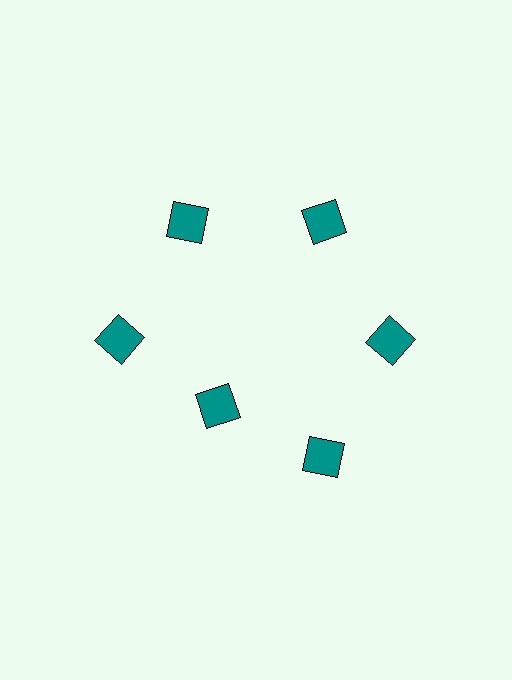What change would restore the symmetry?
The symmetry would be restored by moving it outward, back onto the ring so that all 6 squares sit at equal angles and equal distance from the center.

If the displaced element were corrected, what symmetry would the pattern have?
It would have 6-fold rotational symmetry — the pattern would map onto itself every 60 degrees.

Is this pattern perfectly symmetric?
No. The 6 teal squares are arranged in a ring, but one element near the 7 o'clock position is pulled inward toward the center, breaking the 6-fold rotational symmetry.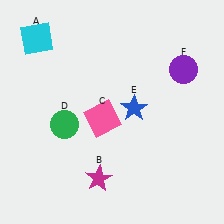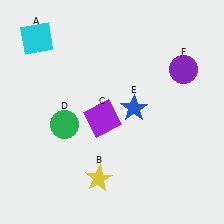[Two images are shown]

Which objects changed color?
B changed from magenta to yellow. C changed from pink to purple.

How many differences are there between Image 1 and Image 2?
There are 2 differences between the two images.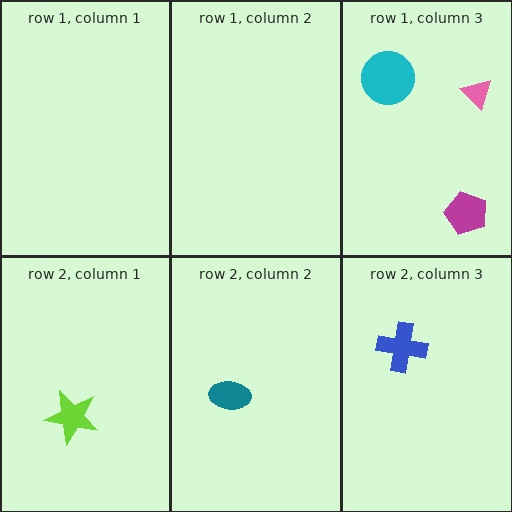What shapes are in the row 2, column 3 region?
The blue cross.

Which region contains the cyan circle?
The row 1, column 3 region.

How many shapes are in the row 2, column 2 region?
1.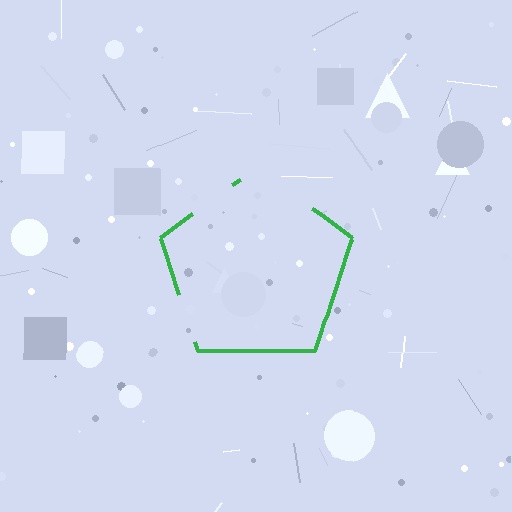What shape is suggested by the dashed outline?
The dashed outline suggests a pentagon.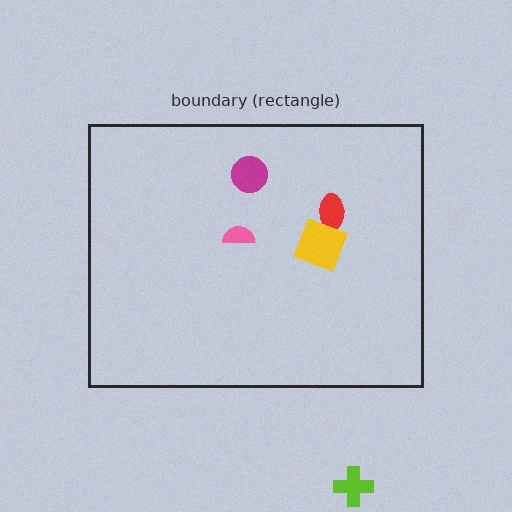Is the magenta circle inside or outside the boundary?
Inside.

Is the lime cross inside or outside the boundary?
Outside.